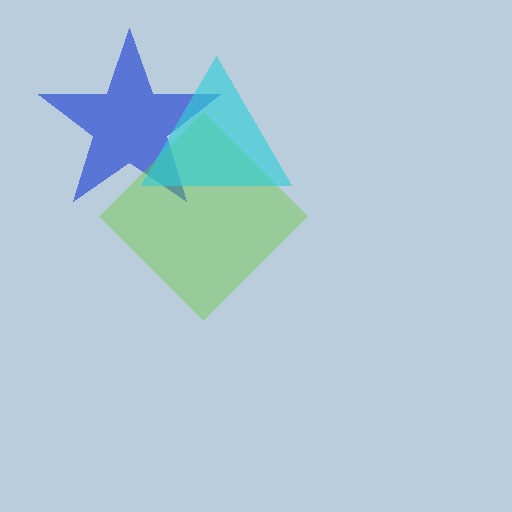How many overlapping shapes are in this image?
There are 3 overlapping shapes in the image.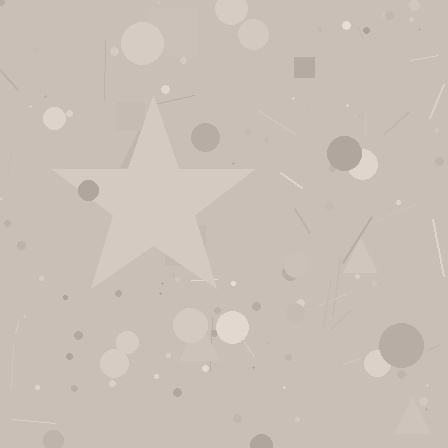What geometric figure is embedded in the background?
A star is embedded in the background.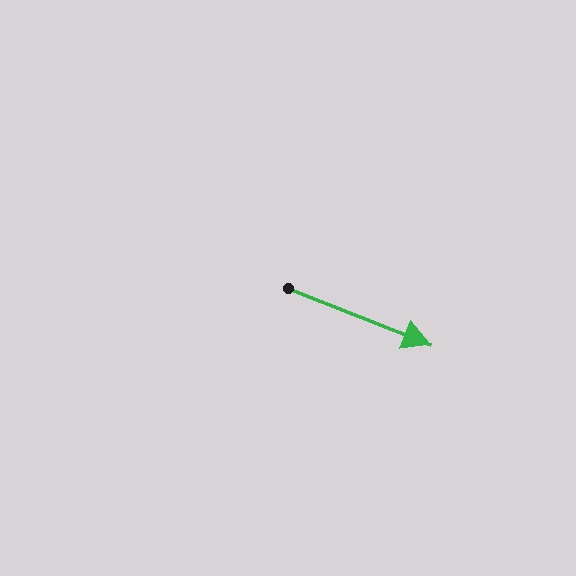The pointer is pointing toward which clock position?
Roughly 4 o'clock.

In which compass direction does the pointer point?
East.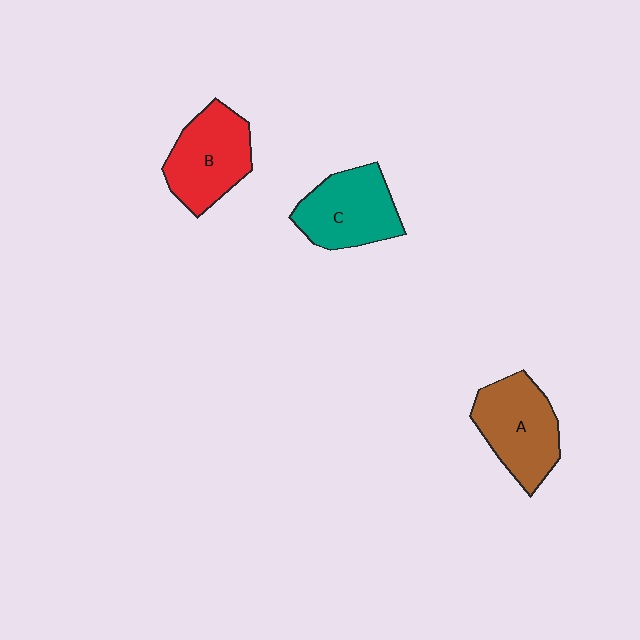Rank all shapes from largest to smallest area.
From largest to smallest: A (brown), B (red), C (teal).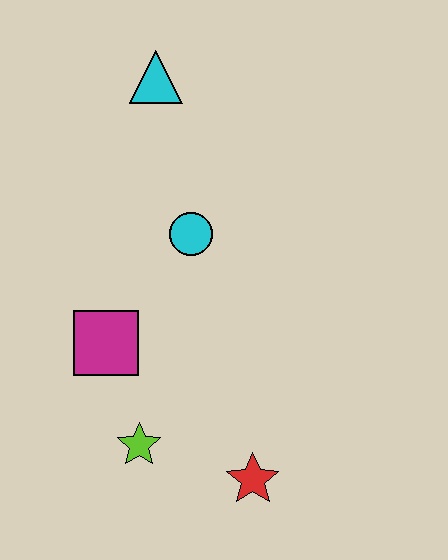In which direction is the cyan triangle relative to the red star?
The cyan triangle is above the red star.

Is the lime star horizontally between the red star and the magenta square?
Yes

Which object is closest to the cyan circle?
The magenta square is closest to the cyan circle.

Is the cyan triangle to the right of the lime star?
Yes